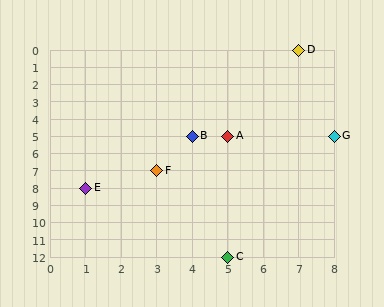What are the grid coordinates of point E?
Point E is at grid coordinates (1, 8).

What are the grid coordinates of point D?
Point D is at grid coordinates (7, 0).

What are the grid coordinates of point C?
Point C is at grid coordinates (5, 12).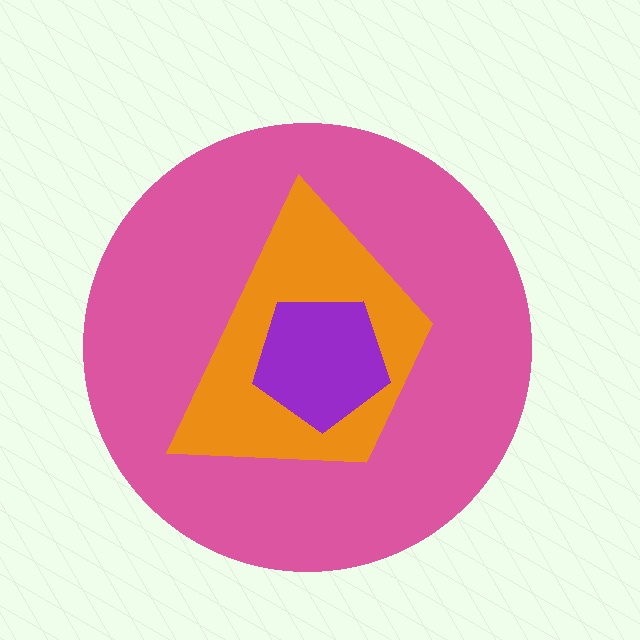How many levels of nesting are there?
3.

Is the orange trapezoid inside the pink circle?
Yes.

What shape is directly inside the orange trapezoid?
The purple pentagon.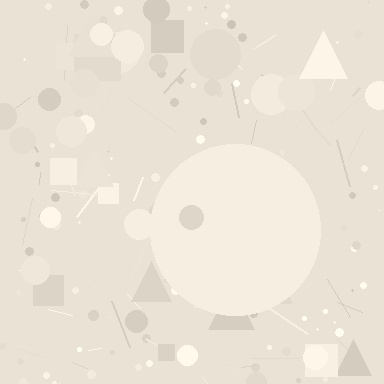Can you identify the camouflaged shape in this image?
The camouflaged shape is a circle.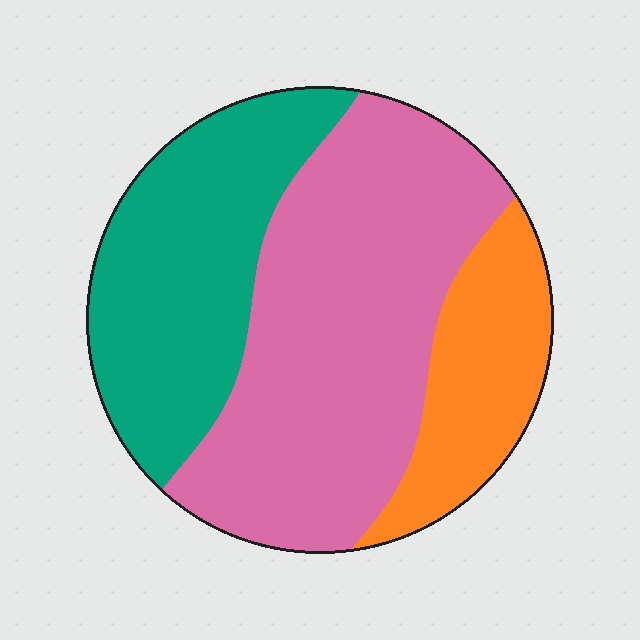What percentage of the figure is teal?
Teal covers about 30% of the figure.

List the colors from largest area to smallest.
From largest to smallest: pink, teal, orange.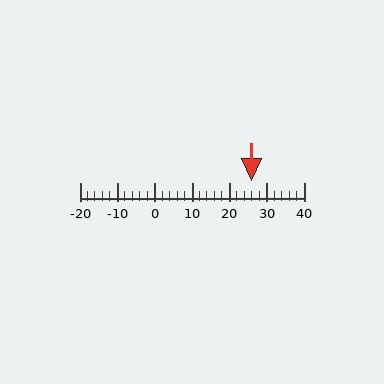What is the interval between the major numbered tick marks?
The major tick marks are spaced 10 units apart.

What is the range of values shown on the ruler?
The ruler shows values from -20 to 40.